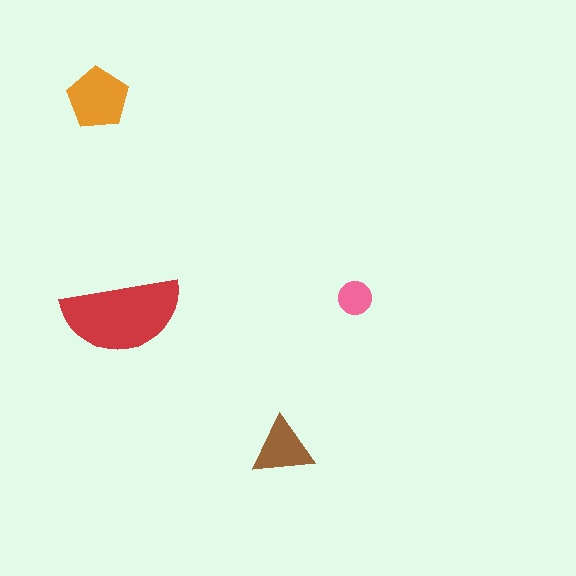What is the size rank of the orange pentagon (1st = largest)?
2nd.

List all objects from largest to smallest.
The red semicircle, the orange pentagon, the brown triangle, the pink circle.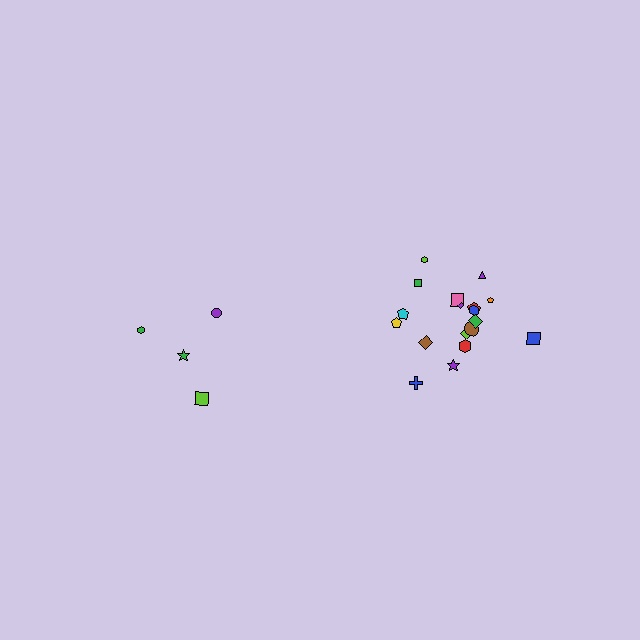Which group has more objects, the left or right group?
The right group.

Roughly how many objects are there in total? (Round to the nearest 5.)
Roughly 20 objects in total.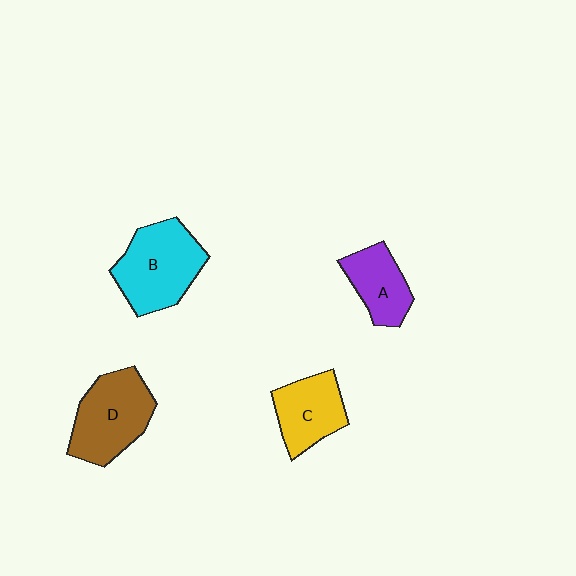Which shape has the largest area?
Shape B (cyan).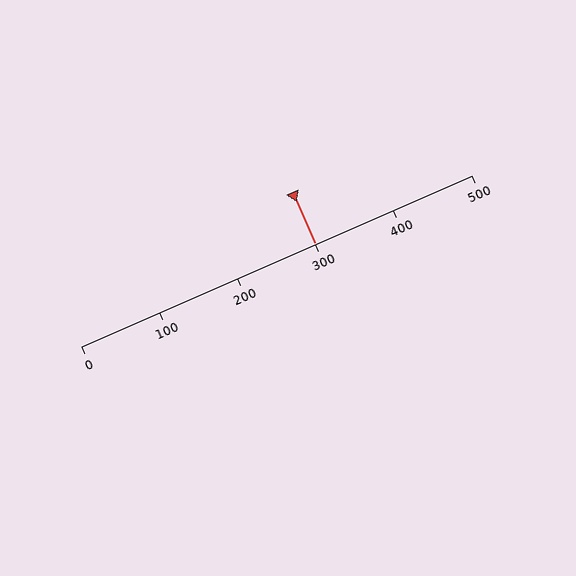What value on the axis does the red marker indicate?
The marker indicates approximately 300.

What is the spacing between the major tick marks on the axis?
The major ticks are spaced 100 apart.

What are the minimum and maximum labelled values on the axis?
The axis runs from 0 to 500.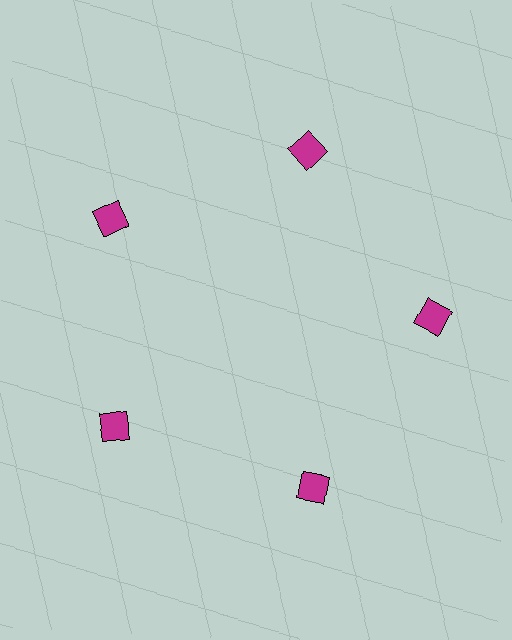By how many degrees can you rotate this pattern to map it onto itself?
The pattern maps onto itself every 72 degrees of rotation.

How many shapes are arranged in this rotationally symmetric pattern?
There are 5 shapes, arranged in 5 groups of 1.